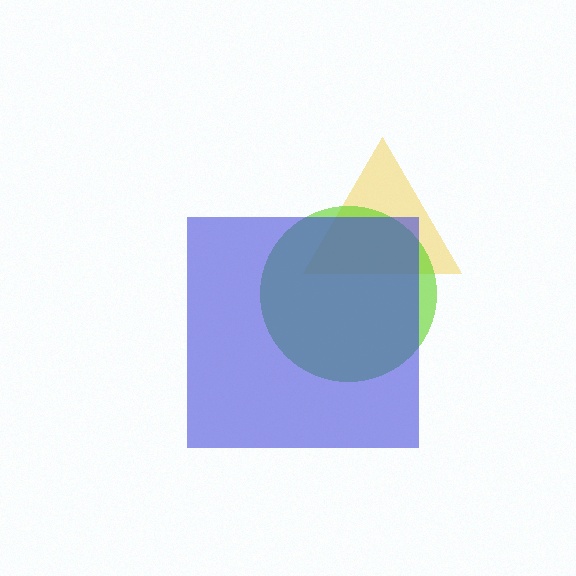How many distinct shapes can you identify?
There are 3 distinct shapes: a yellow triangle, a lime circle, a blue square.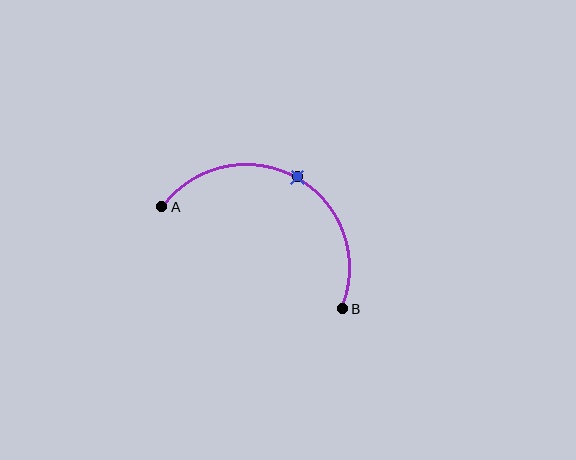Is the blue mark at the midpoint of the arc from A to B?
Yes. The blue mark lies on the arc at equal arc-length from both A and B — it is the arc midpoint.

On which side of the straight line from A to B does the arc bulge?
The arc bulges above the straight line connecting A and B.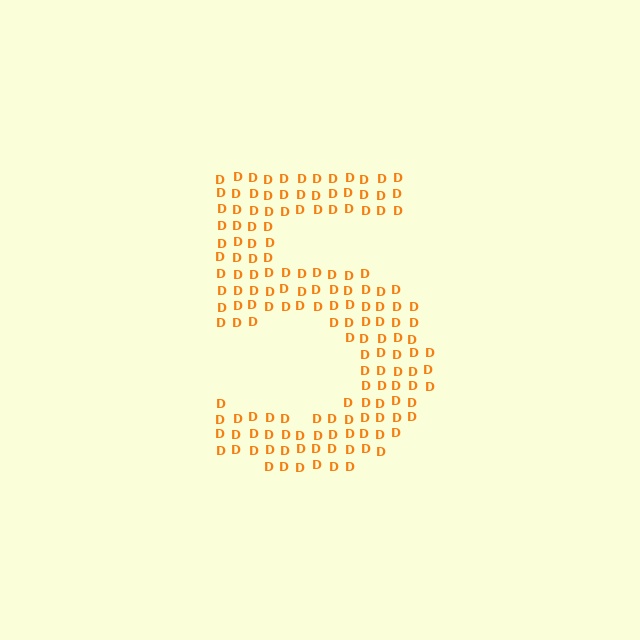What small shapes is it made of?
It is made of small letter D's.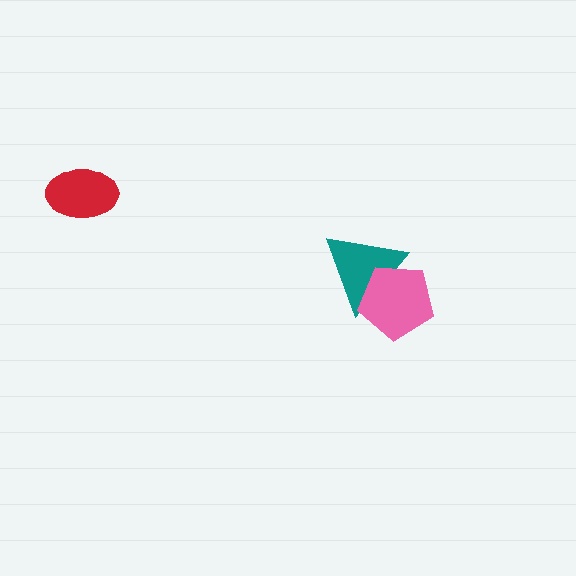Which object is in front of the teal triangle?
The pink pentagon is in front of the teal triangle.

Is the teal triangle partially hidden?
Yes, it is partially covered by another shape.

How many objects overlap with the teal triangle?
1 object overlaps with the teal triangle.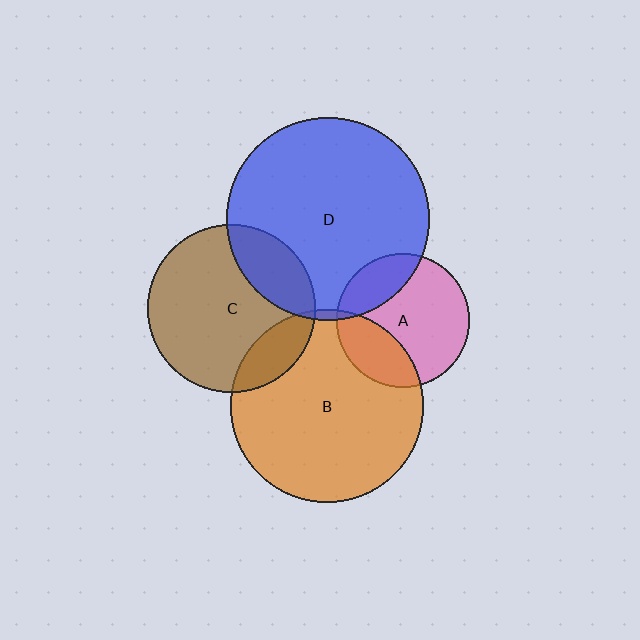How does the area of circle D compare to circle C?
Approximately 1.5 times.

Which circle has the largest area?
Circle D (blue).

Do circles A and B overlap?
Yes.